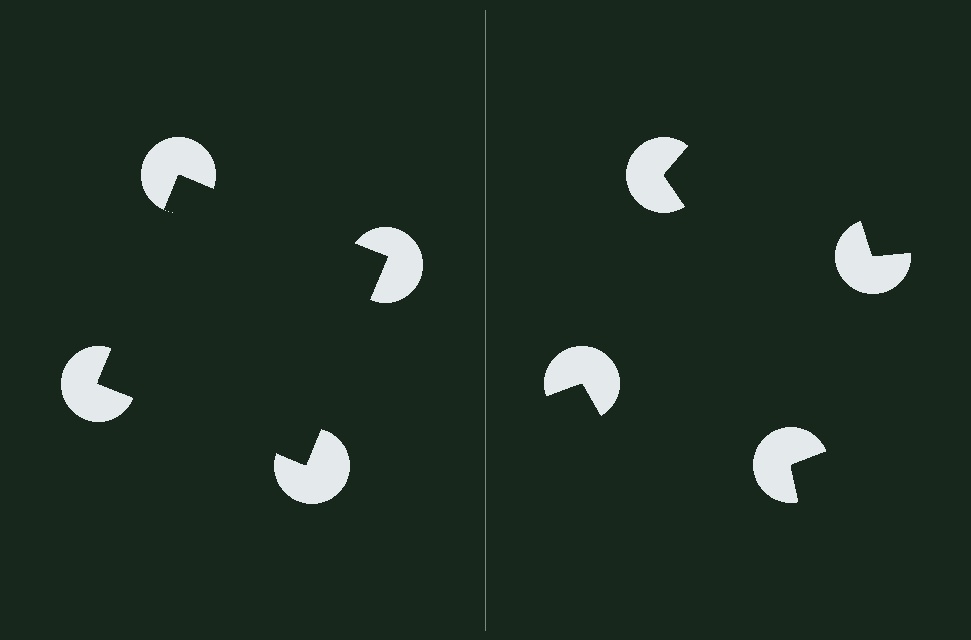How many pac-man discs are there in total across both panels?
8 — 4 on each side.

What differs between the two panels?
The pac-man discs are positioned identically on both sides; only the wedge orientations differ. On the left they align to a square; on the right they are misaligned.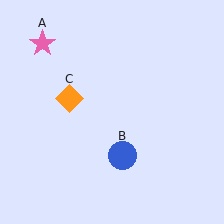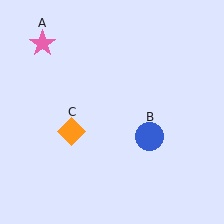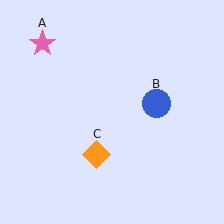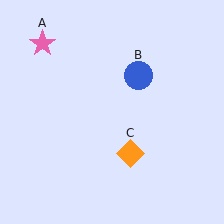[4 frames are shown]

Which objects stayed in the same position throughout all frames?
Pink star (object A) remained stationary.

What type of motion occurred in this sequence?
The blue circle (object B), orange diamond (object C) rotated counterclockwise around the center of the scene.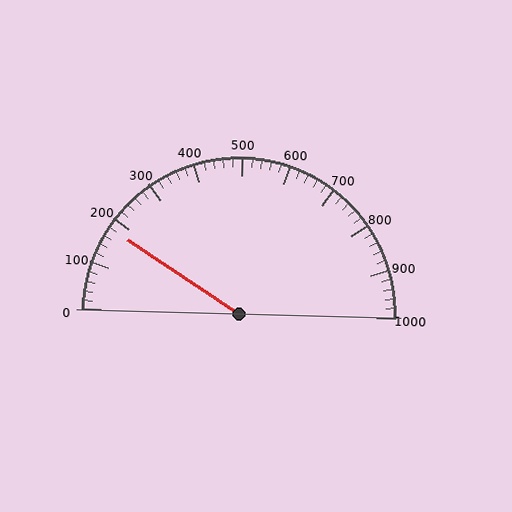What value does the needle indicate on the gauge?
The needle indicates approximately 180.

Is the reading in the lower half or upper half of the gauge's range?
The reading is in the lower half of the range (0 to 1000).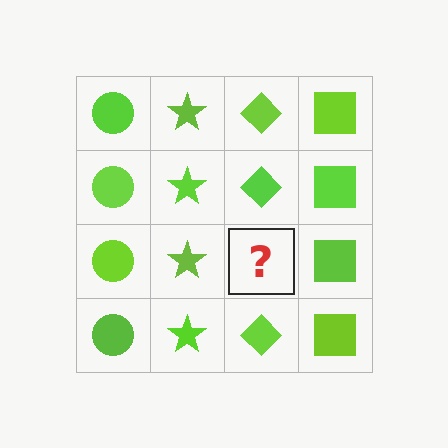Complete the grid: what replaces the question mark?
The question mark should be replaced with a lime diamond.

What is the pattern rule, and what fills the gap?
The rule is that each column has a consistent shape. The gap should be filled with a lime diamond.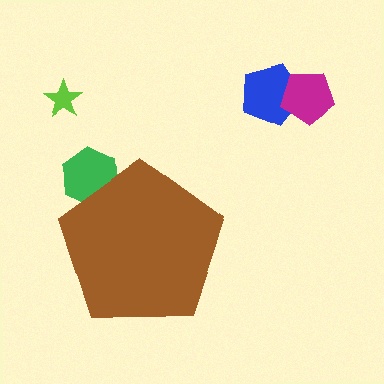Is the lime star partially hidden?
No, the lime star is fully visible.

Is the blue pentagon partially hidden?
No, the blue pentagon is fully visible.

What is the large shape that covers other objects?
A brown pentagon.